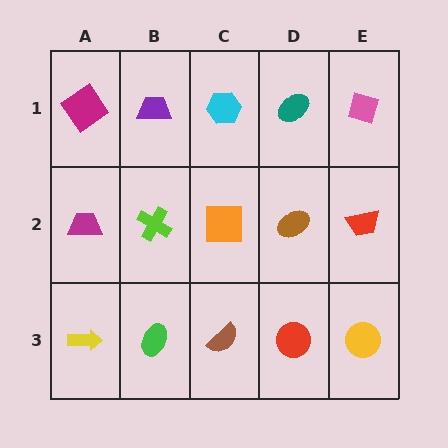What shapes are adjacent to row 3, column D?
A brown ellipse (row 2, column D), a brown semicircle (row 3, column C), a yellow circle (row 3, column E).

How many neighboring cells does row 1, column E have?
2.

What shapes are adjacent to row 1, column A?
A magenta trapezoid (row 2, column A), a purple trapezoid (row 1, column B).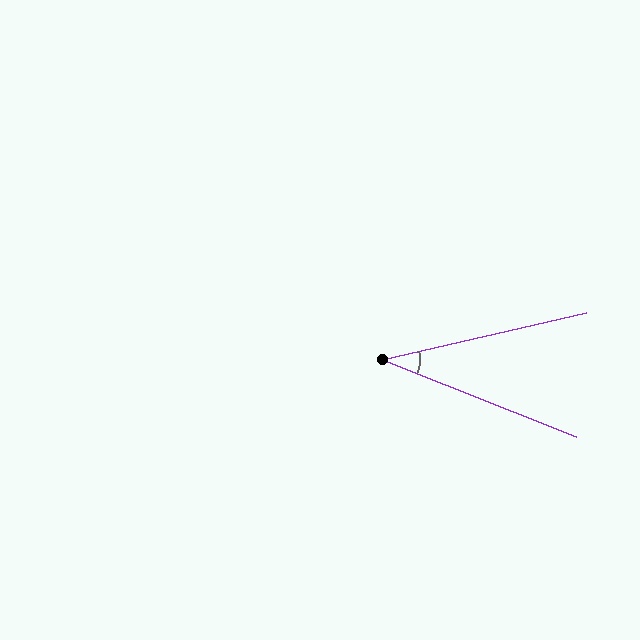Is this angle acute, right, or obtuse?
It is acute.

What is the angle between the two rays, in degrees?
Approximately 35 degrees.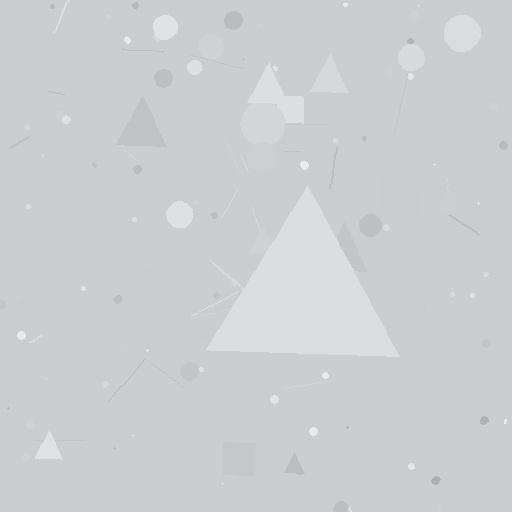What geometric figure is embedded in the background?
A triangle is embedded in the background.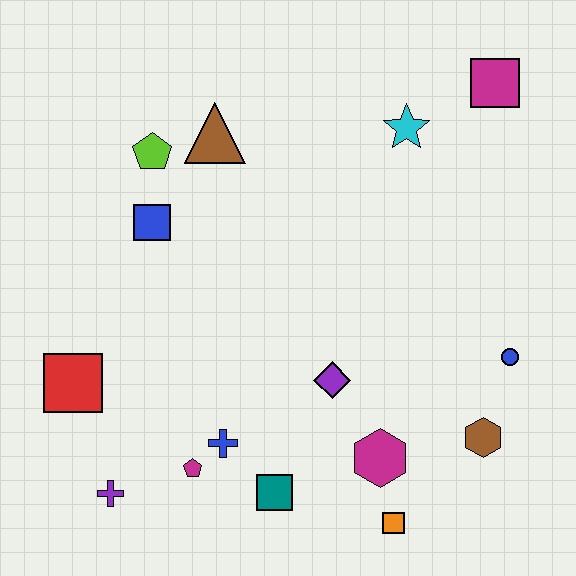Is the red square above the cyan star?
No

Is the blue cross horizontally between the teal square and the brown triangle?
Yes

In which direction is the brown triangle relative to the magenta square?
The brown triangle is to the left of the magenta square.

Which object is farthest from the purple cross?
The magenta square is farthest from the purple cross.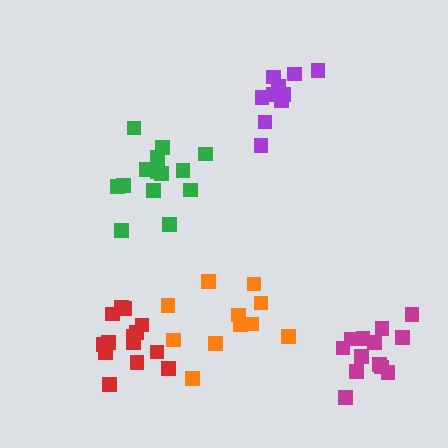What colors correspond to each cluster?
The clusters are colored: green, orange, purple, magenta, red.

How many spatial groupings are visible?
There are 5 spatial groupings.